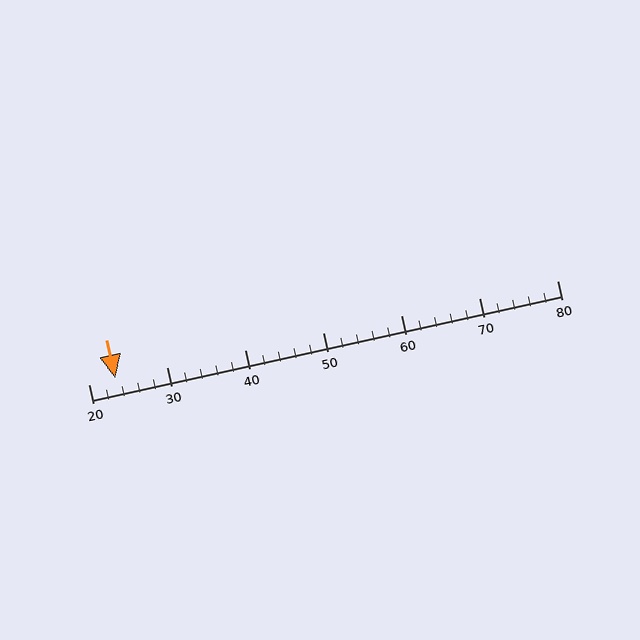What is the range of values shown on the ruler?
The ruler shows values from 20 to 80.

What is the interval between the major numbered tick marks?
The major tick marks are spaced 10 units apart.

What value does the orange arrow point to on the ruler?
The orange arrow points to approximately 23.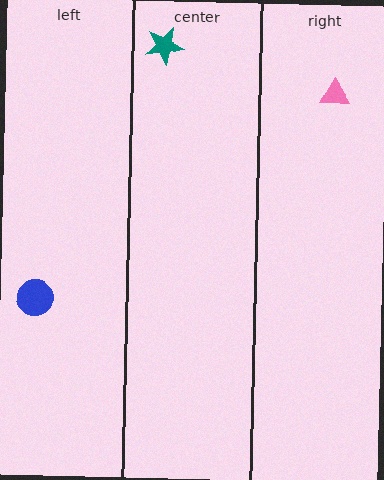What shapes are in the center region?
The teal star.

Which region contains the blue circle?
The left region.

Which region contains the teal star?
The center region.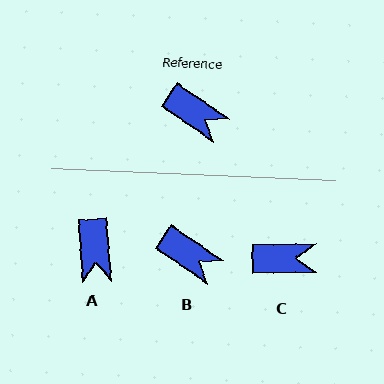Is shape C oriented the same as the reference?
No, it is off by about 34 degrees.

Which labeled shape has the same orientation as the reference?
B.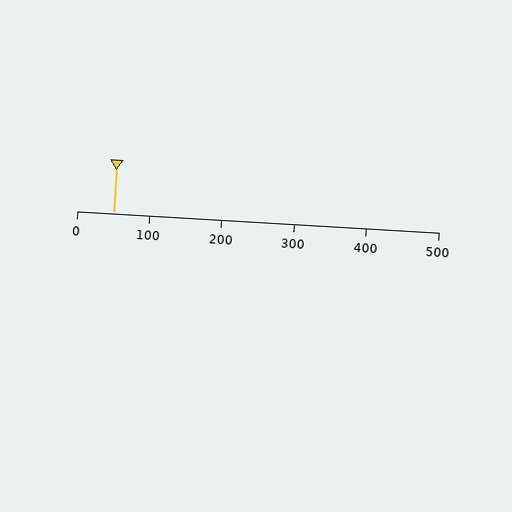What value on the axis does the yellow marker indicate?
The marker indicates approximately 50.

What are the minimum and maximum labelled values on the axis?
The axis runs from 0 to 500.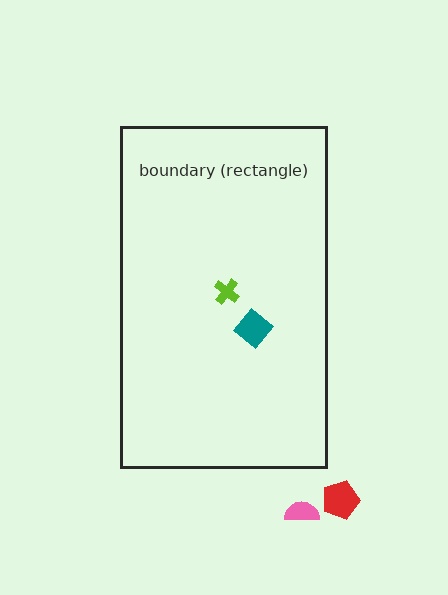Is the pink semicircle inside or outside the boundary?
Outside.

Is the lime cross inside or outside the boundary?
Inside.